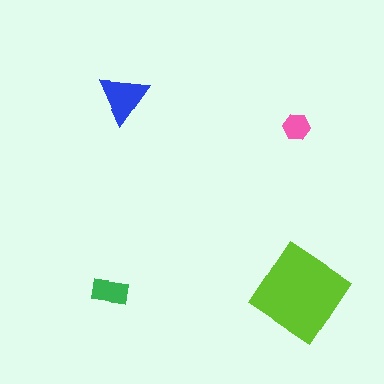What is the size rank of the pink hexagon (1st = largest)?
4th.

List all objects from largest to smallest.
The lime diamond, the blue triangle, the green rectangle, the pink hexagon.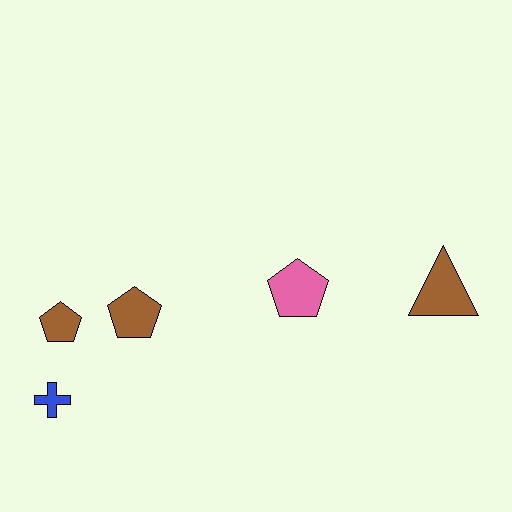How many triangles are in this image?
There is 1 triangle.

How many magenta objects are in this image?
There are no magenta objects.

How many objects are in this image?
There are 5 objects.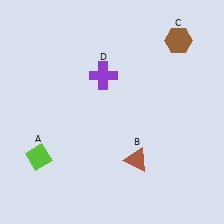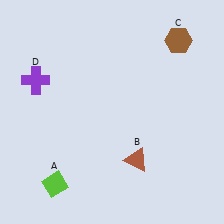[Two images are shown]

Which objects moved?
The objects that moved are: the lime diamond (A), the purple cross (D).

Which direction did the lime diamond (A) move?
The lime diamond (A) moved down.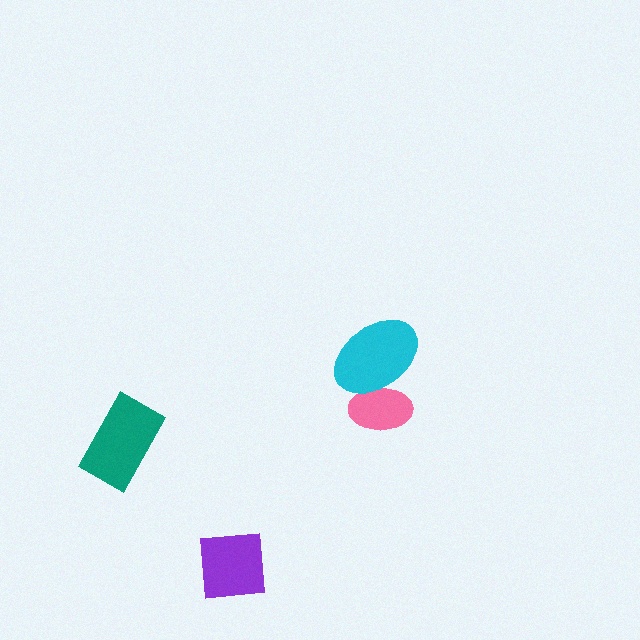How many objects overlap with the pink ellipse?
1 object overlaps with the pink ellipse.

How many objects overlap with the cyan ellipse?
1 object overlaps with the cyan ellipse.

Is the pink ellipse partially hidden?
Yes, it is partially covered by another shape.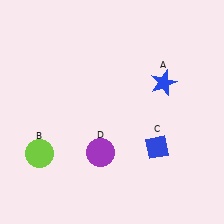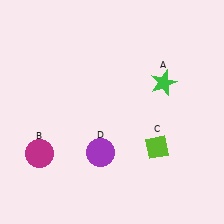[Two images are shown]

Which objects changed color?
A changed from blue to green. B changed from lime to magenta. C changed from blue to lime.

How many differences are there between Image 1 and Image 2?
There are 3 differences between the two images.